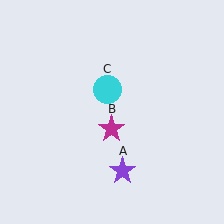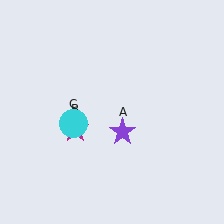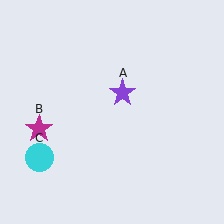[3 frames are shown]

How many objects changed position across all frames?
3 objects changed position: purple star (object A), magenta star (object B), cyan circle (object C).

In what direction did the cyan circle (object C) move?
The cyan circle (object C) moved down and to the left.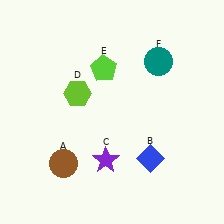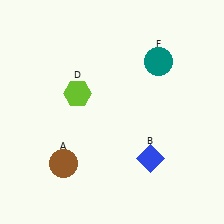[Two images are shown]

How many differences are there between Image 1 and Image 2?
There are 2 differences between the two images.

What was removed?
The lime pentagon (E), the purple star (C) were removed in Image 2.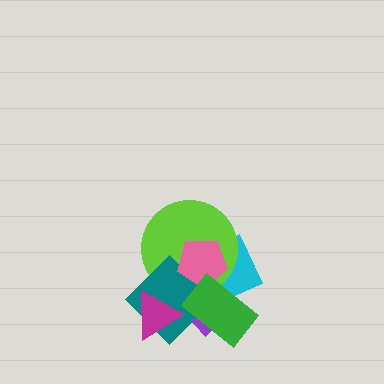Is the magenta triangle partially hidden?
No, no other shape covers it.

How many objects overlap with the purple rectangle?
6 objects overlap with the purple rectangle.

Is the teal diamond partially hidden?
Yes, it is partially covered by another shape.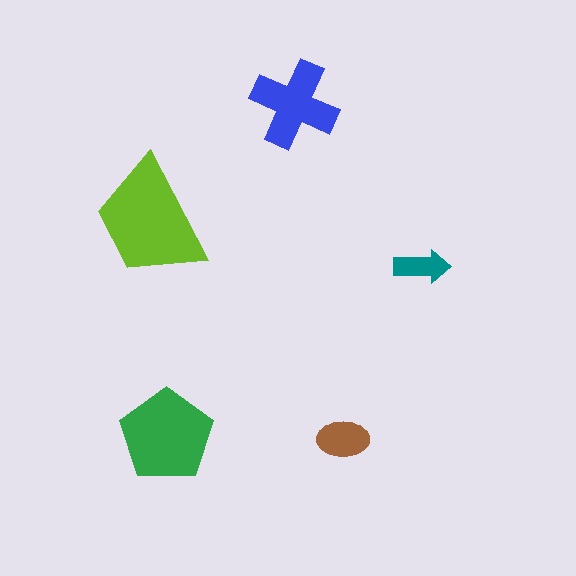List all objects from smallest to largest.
The teal arrow, the brown ellipse, the blue cross, the green pentagon, the lime trapezoid.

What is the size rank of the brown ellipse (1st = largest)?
4th.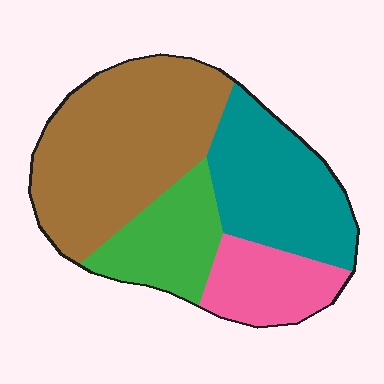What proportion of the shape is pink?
Pink covers around 15% of the shape.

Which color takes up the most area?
Brown, at roughly 40%.